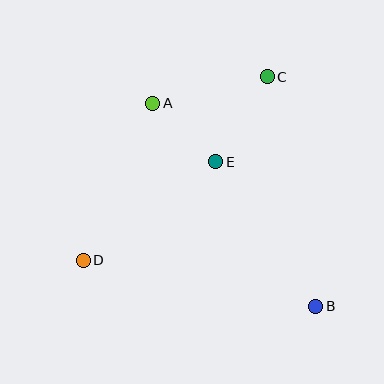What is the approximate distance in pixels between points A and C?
The distance between A and C is approximately 117 pixels.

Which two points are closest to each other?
Points A and E are closest to each other.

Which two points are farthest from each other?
Points A and B are farthest from each other.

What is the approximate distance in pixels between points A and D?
The distance between A and D is approximately 172 pixels.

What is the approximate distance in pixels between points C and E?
The distance between C and E is approximately 99 pixels.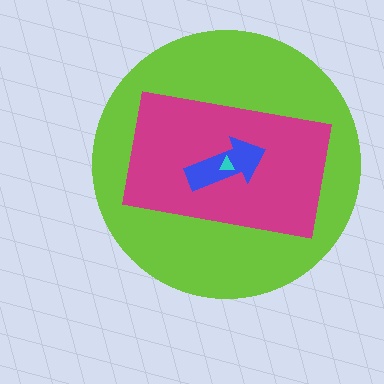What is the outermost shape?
The lime circle.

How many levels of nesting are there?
4.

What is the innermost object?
The cyan triangle.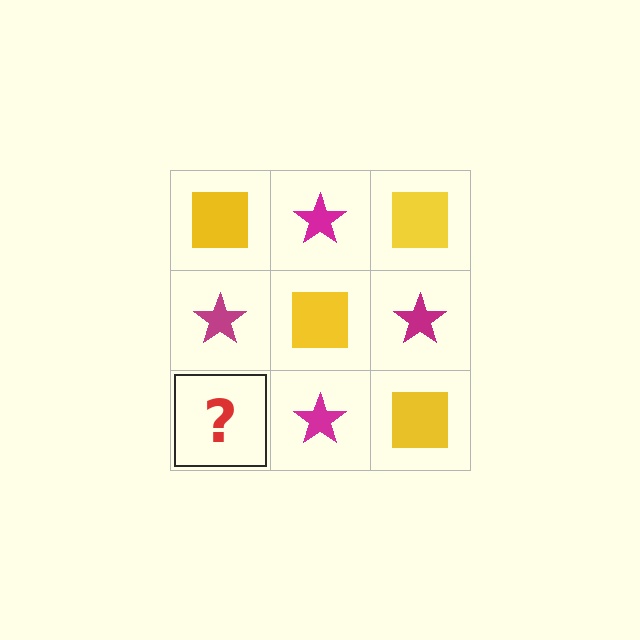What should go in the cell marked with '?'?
The missing cell should contain a yellow square.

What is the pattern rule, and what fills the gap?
The rule is that it alternates yellow square and magenta star in a checkerboard pattern. The gap should be filled with a yellow square.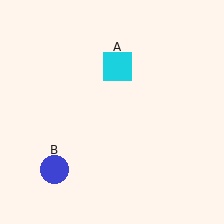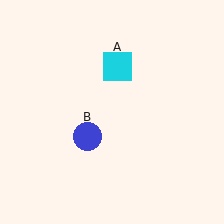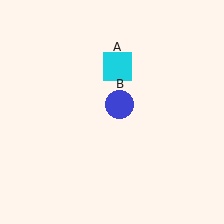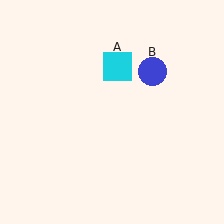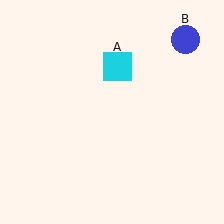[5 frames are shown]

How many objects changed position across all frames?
1 object changed position: blue circle (object B).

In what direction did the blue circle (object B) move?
The blue circle (object B) moved up and to the right.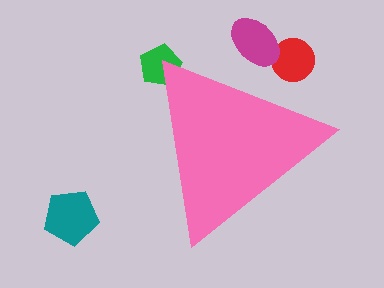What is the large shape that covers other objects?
A pink triangle.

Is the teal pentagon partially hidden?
No, the teal pentagon is fully visible.